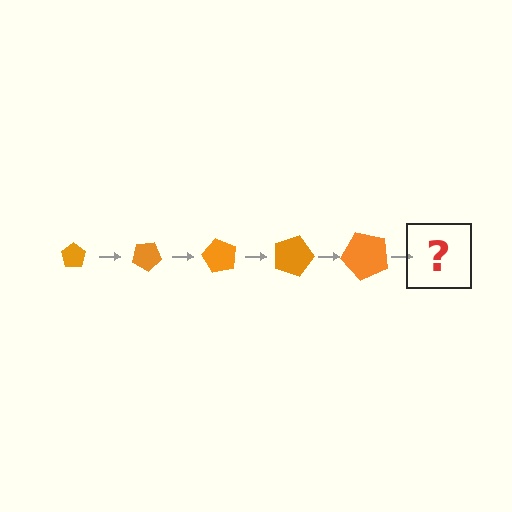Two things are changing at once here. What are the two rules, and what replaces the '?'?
The two rules are that the pentagon grows larger each step and it rotates 30 degrees each step. The '?' should be a pentagon, larger than the previous one and rotated 150 degrees from the start.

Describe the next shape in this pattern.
It should be a pentagon, larger than the previous one and rotated 150 degrees from the start.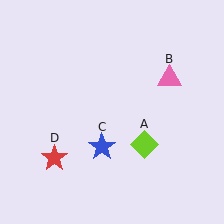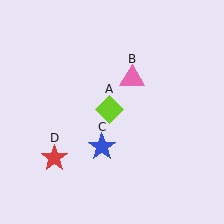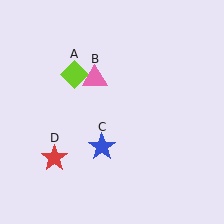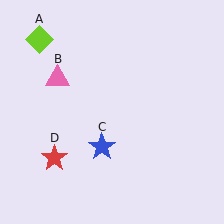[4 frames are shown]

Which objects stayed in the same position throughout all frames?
Blue star (object C) and red star (object D) remained stationary.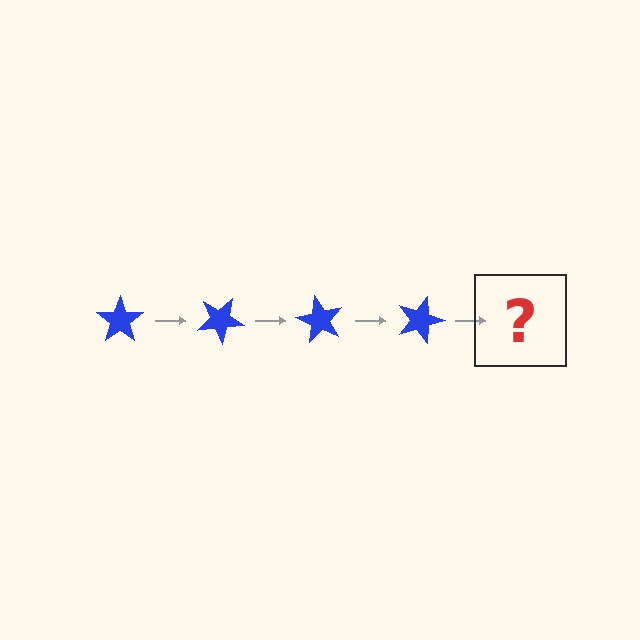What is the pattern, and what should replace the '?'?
The pattern is that the star rotates 30 degrees each step. The '?' should be a blue star rotated 120 degrees.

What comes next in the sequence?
The next element should be a blue star rotated 120 degrees.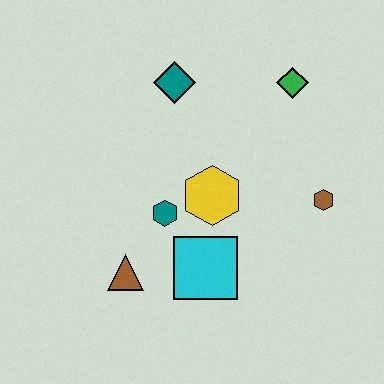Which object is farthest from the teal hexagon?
The green diamond is farthest from the teal hexagon.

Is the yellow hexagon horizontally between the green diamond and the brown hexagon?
No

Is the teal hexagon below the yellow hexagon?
Yes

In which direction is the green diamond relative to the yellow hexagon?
The green diamond is above the yellow hexagon.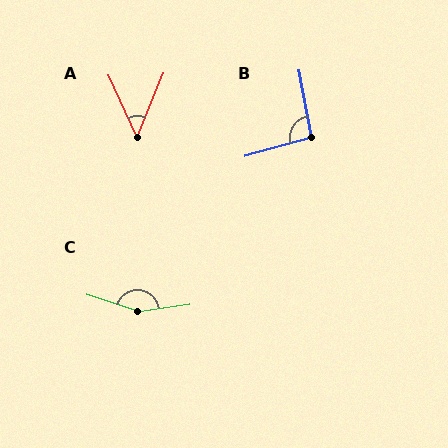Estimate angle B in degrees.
Approximately 95 degrees.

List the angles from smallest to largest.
A (47°), B (95°), C (154°).